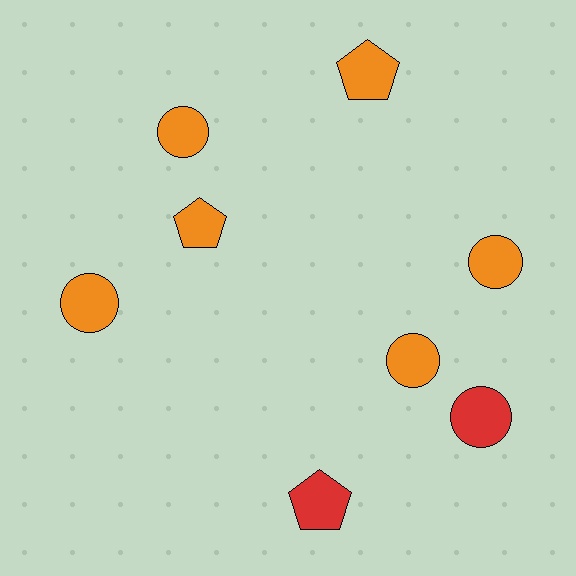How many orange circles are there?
There are 4 orange circles.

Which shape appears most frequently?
Circle, with 5 objects.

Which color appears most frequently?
Orange, with 6 objects.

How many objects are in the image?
There are 8 objects.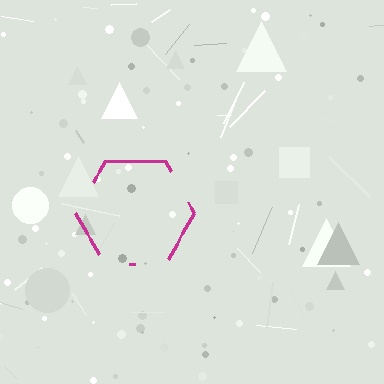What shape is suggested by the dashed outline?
The dashed outline suggests a hexagon.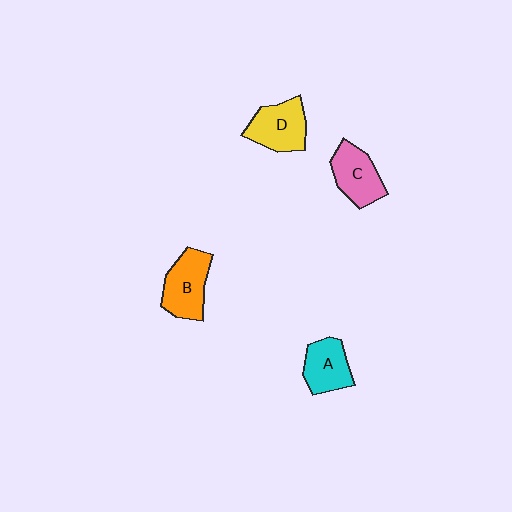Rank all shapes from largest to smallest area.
From largest to smallest: B (orange), D (yellow), C (pink), A (cyan).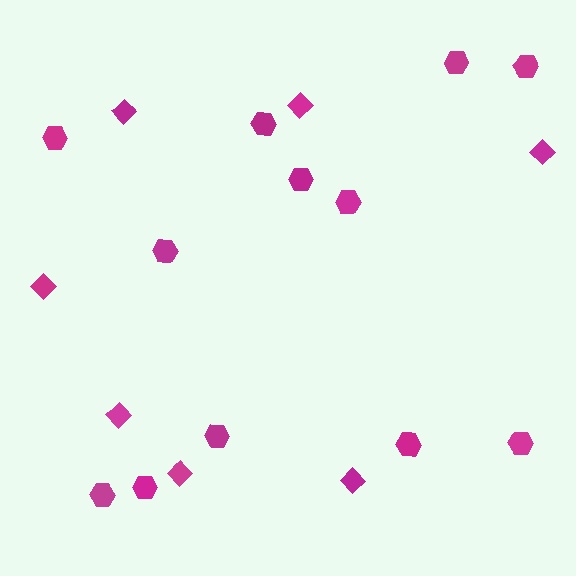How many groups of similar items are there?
There are 2 groups: one group of diamonds (7) and one group of hexagons (12).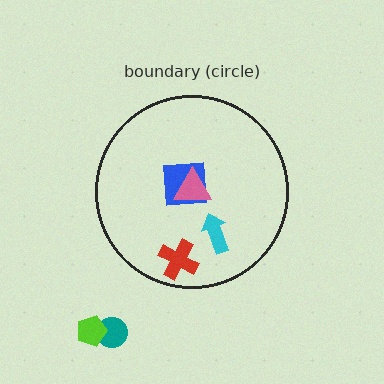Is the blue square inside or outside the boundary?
Inside.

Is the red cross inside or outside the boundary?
Inside.